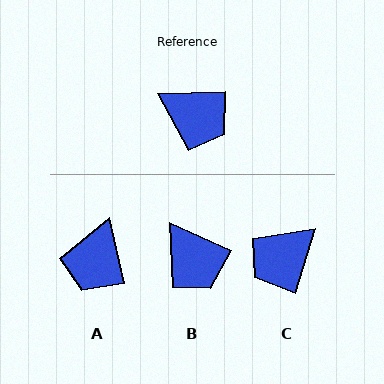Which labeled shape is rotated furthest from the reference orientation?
C, about 110 degrees away.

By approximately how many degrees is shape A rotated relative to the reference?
Approximately 80 degrees clockwise.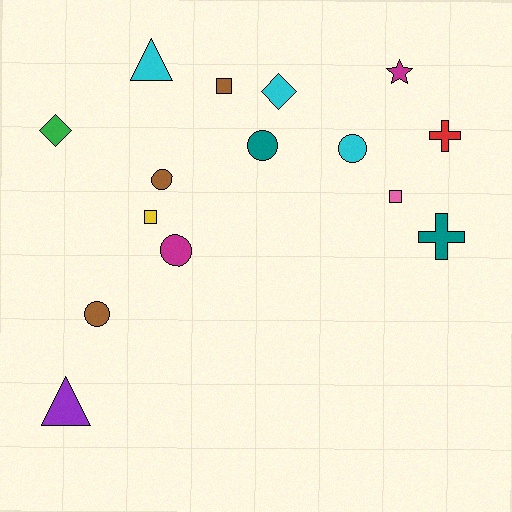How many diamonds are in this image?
There are 2 diamonds.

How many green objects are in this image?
There is 1 green object.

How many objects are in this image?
There are 15 objects.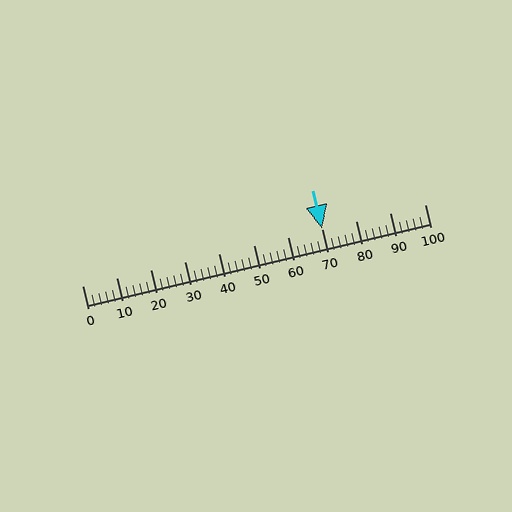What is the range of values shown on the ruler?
The ruler shows values from 0 to 100.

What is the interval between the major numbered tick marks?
The major tick marks are spaced 10 units apart.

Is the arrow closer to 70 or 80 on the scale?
The arrow is closer to 70.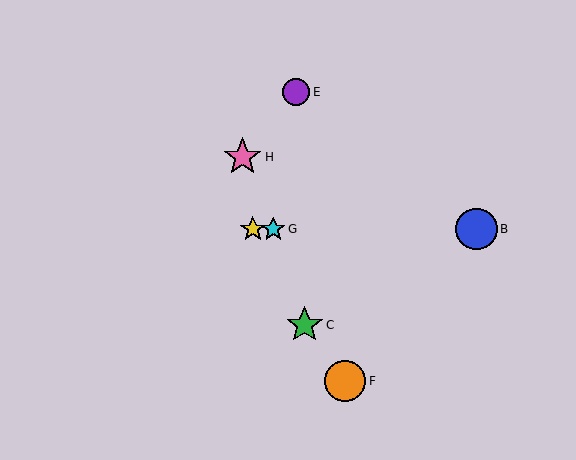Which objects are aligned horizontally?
Objects A, B, D, G are aligned horizontally.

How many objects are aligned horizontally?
4 objects (A, B, D, G) are aligned horizontally.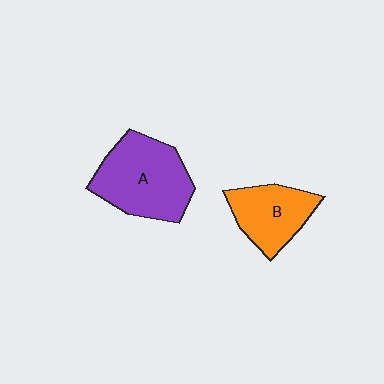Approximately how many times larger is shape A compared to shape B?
Approximately 1.5 times.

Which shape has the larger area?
Shape A (purple).